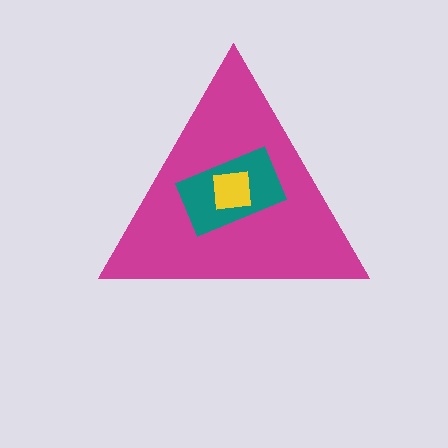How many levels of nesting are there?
3.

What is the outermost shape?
The magenta triangle.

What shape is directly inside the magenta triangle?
The teal rectangle.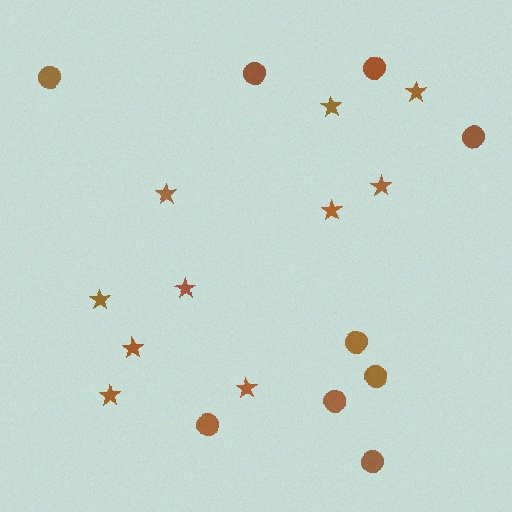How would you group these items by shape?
There are 2 groups: one group of circles (9) and one group of stars (10).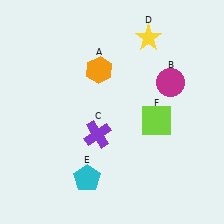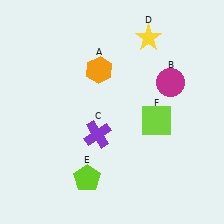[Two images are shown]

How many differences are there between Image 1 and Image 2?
There is 1 difference between the two images.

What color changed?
The pentagon (E) changed from cyan in Image 1 to lime in Image 2.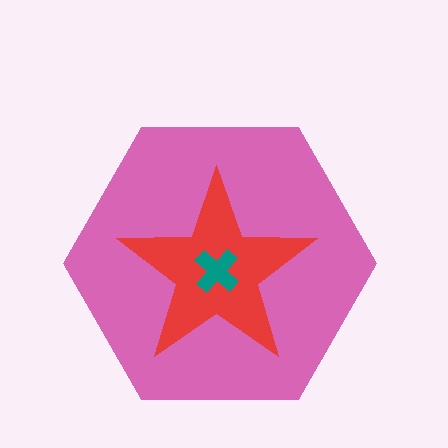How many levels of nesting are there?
3.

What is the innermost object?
The teal cross.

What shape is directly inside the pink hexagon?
The red star.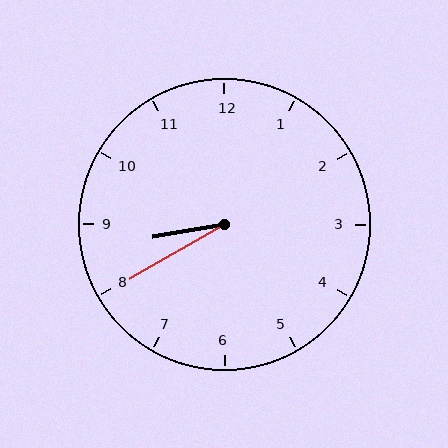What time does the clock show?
8:40.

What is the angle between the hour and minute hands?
Approximately 20 degrees.